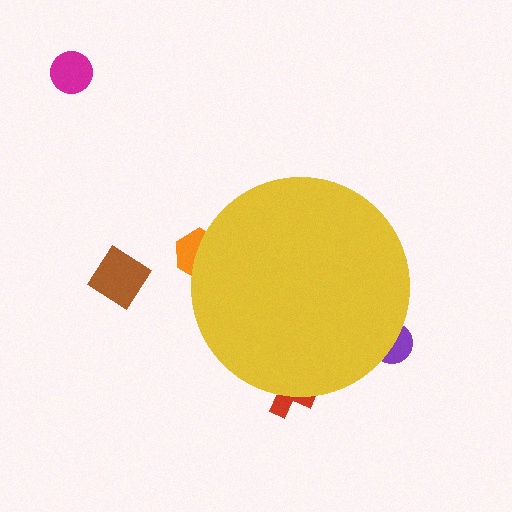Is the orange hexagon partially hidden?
Yes, the orange hexagon is partially hidden behind the yellow circle.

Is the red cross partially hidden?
Yes, the red cross is partially hidden behind the yellow circle.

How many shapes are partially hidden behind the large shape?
3 shapes are partially hidden.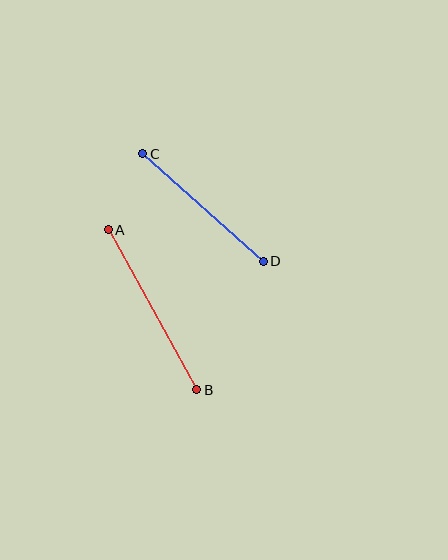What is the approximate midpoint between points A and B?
The midpoint is at approximately (152, 310) pixels.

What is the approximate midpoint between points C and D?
The midpoint is at approximately (203, 207) pixels.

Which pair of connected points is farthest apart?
Points A and B are farthest apart.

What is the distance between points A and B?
The distance is approximately 183 pixels.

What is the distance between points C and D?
The distance is approximately 162 pixels.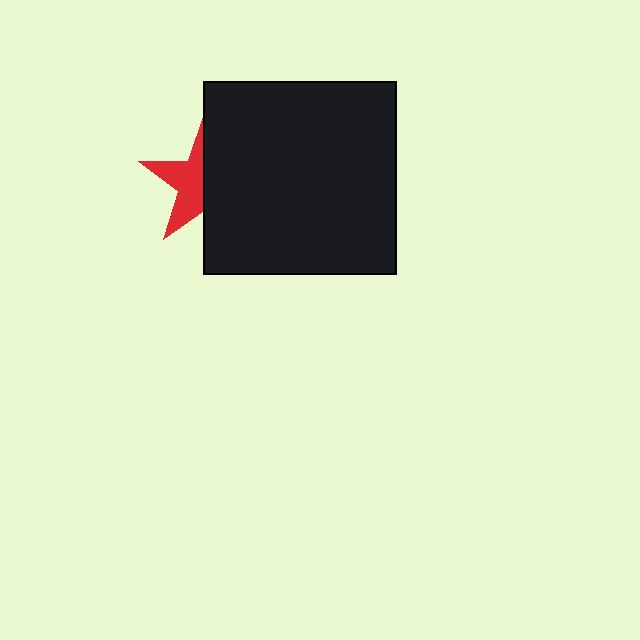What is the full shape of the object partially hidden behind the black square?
The partially hidden object is a red star.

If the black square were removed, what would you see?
You would see the complete red star.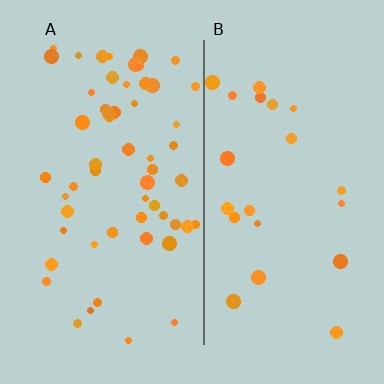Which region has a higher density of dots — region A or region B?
A (the left).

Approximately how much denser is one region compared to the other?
Approximately 2.6× — region A over region B.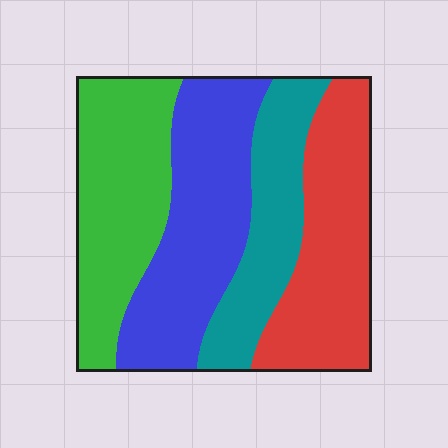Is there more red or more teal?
Red.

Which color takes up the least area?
Teal, at roughly 20%.